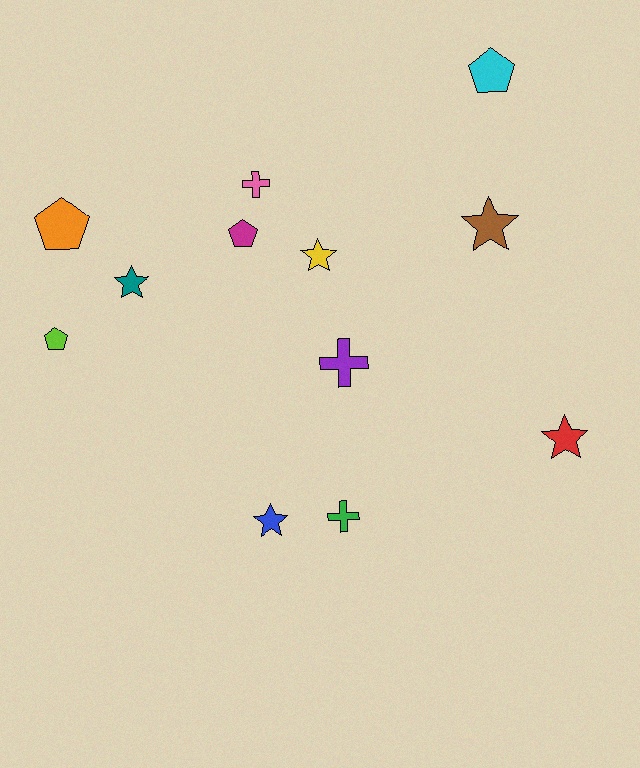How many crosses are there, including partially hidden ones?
There are 3 crosses.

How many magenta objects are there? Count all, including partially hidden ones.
There is 1 magenta object.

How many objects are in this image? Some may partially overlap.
There are 12 objects.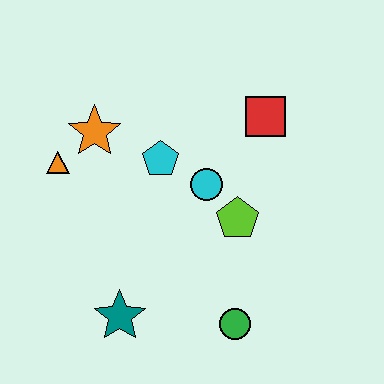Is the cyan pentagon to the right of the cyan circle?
No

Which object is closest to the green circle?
The lime pentagon is closest to the green circle.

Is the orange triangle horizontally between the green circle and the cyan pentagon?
No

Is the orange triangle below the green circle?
No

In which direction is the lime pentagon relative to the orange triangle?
The lime pentagon is to the right of the orange triangle.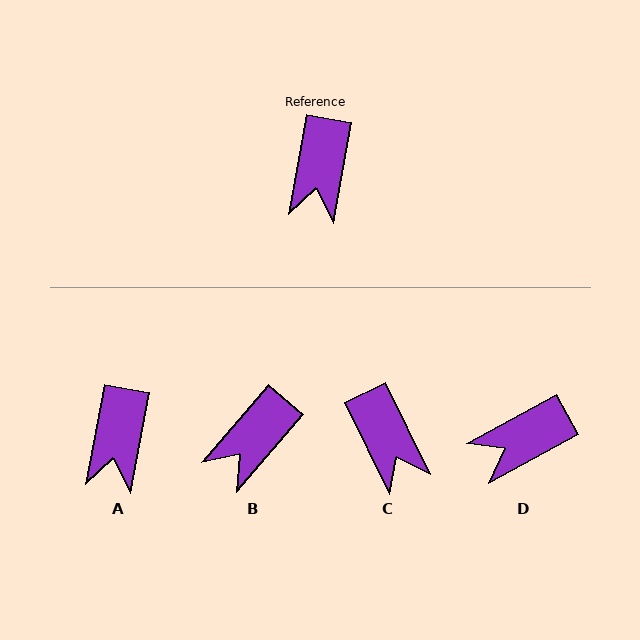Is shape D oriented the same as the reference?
No, it is off by about 51 degrees.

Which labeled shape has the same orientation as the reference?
A.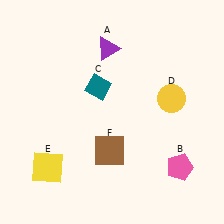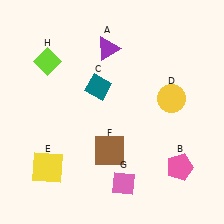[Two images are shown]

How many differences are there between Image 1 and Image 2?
There are 2 differences between the two images.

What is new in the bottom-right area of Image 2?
A pink diamond (G) was added in the bottom-right area of Image 2.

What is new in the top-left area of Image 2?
A lime diamond (H) was added in the top-left area of Image 2.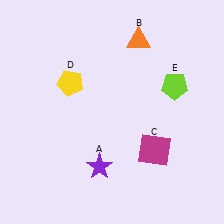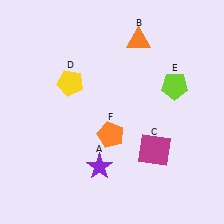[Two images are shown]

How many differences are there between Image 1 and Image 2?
There is 1 difference between the two images.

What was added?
An orange pentagon (F) was added in Image 2.